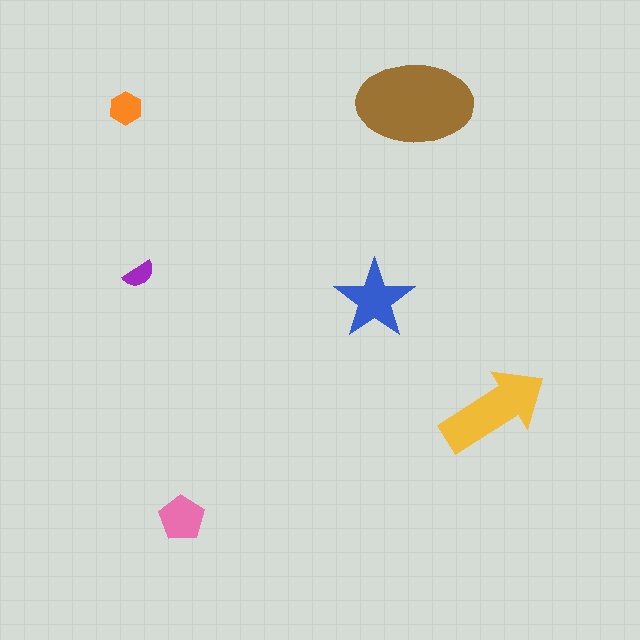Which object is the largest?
The brown ellipse.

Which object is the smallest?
The purple semicircle.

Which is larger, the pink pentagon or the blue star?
The blue star.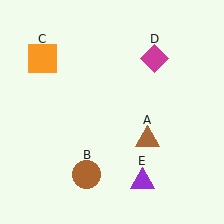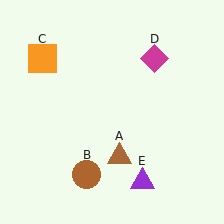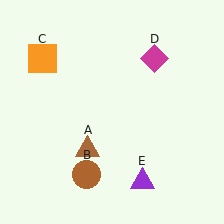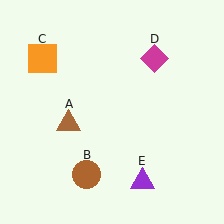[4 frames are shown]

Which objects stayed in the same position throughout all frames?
Brown circle (object B) and orange square (object C) and magenta diamond (object D) and purple triangle (object E) remained stationary.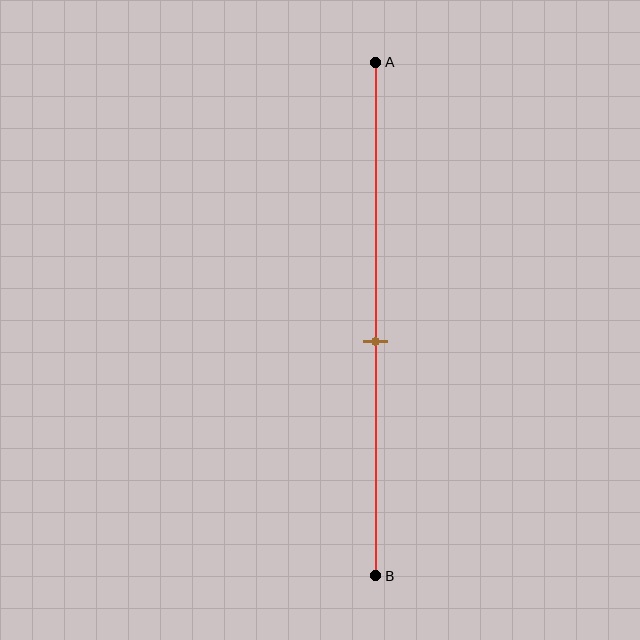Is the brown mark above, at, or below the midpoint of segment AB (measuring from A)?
The brown mark is below the midpoint of segment AB.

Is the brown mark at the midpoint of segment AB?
No, the mark is at about 55% from A, not at the 50% midpoint.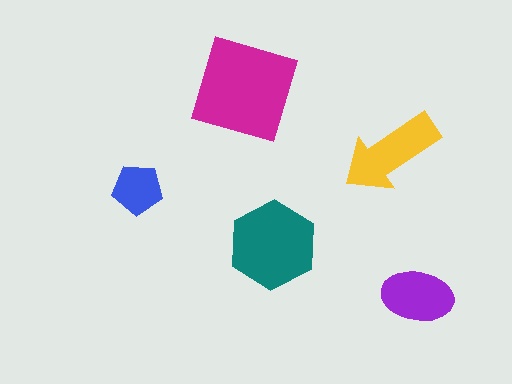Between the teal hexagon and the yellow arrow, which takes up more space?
The teal hexagon.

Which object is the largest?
The magenta square.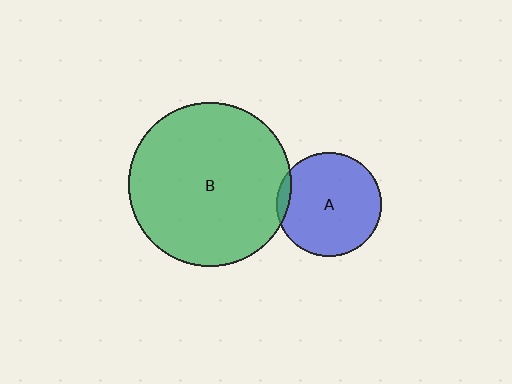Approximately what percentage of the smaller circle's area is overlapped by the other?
Approximately 5%.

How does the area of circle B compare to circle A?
Approximately 2.4 times.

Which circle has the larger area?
Circle B (green).